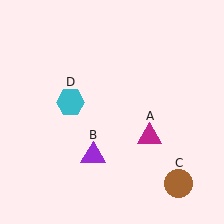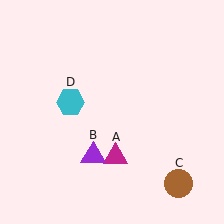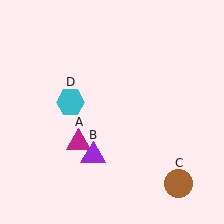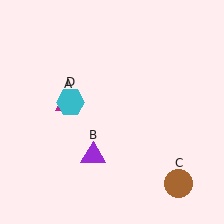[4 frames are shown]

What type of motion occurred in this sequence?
The magenta triangle (object A) rotated clockwise around the center of the scene.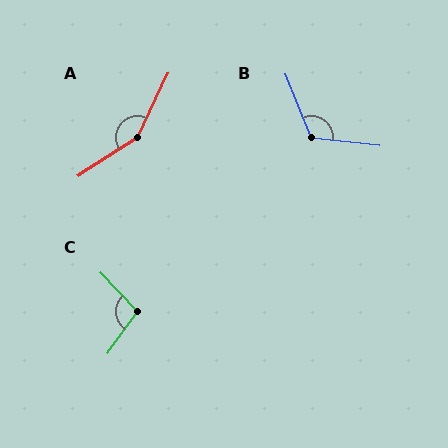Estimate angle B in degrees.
Approximately 118 degrees.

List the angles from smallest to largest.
C (101°), B (118°), A (148°).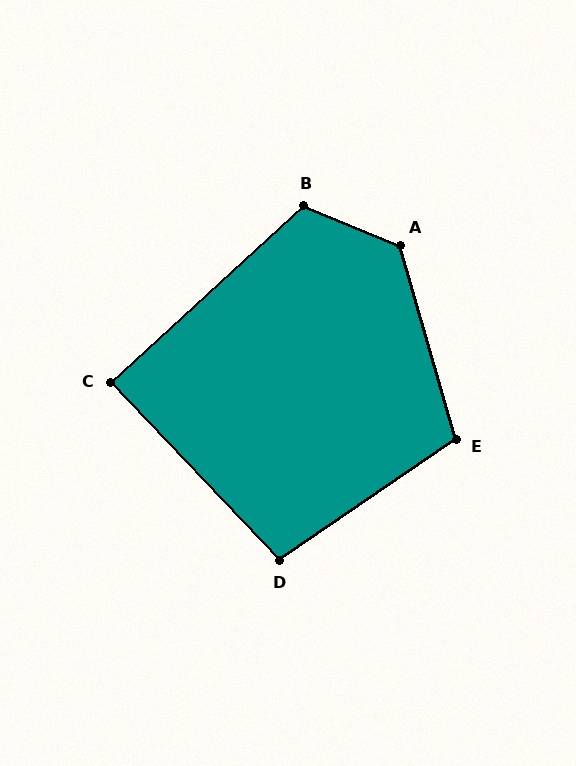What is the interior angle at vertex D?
Approximately 99 degrees (obtuse).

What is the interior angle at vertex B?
Approximately 115 degrees (obtuse).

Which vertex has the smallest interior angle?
C, at approximately 89 degrees.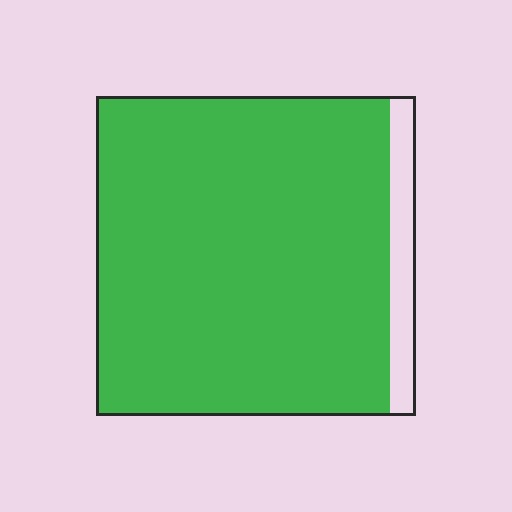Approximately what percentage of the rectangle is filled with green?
Approximately 90%.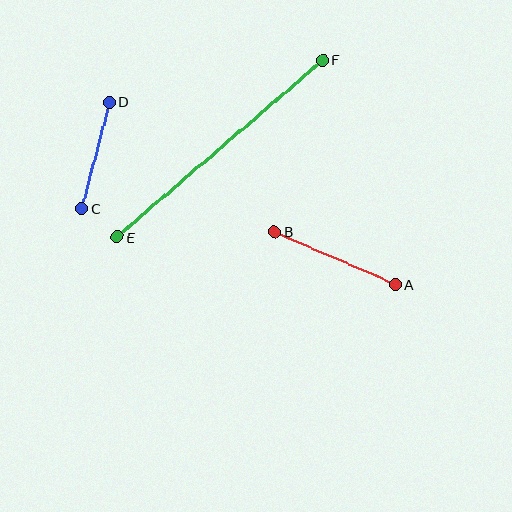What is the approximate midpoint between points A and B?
The midpoint is at approximately (335, 258) pixels.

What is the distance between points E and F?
The distance is approximately 271 pixels.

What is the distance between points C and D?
The distance is approximately 110 pixels.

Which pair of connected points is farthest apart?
Points E and F are farthest apart.